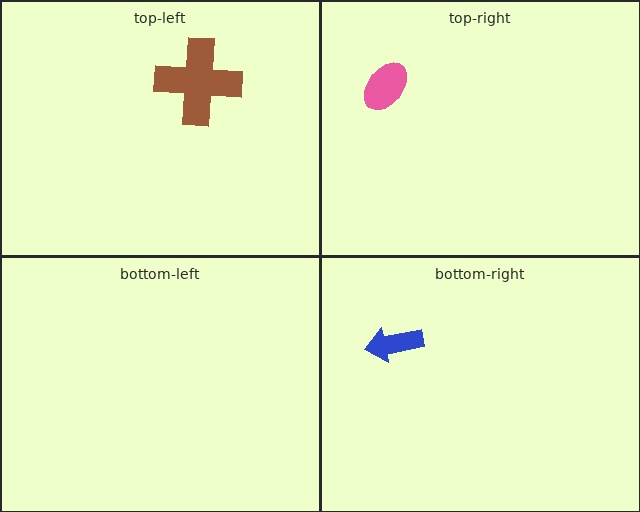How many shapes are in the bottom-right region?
1.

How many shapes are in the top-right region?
1.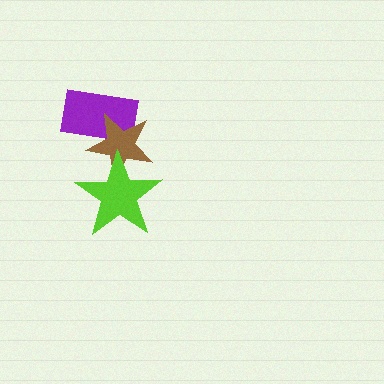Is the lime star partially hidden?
No, no other shape covers it.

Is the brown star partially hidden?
Yes, it is partially covered by another shape.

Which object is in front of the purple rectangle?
The brown star is in front of the purple rectangle.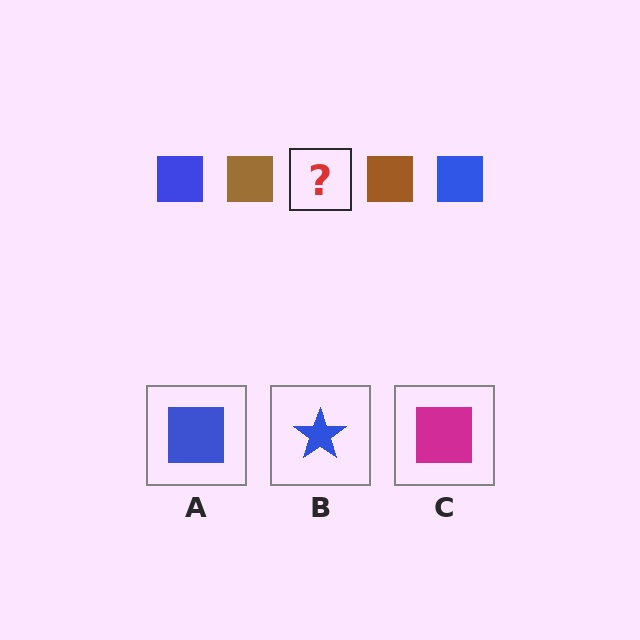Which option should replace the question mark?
Option A.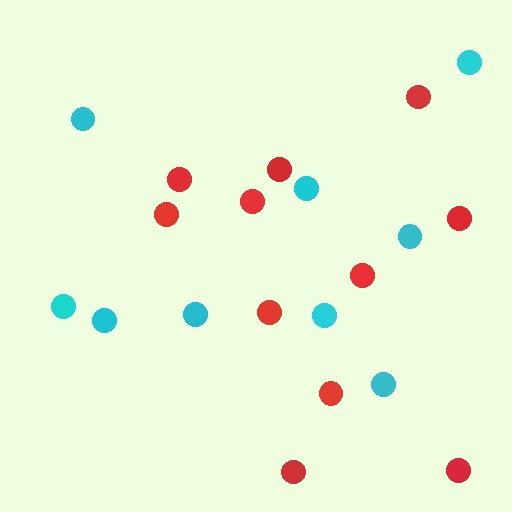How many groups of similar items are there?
There are 2 groups: one group of red circles (11) and one group of cyan circles (9).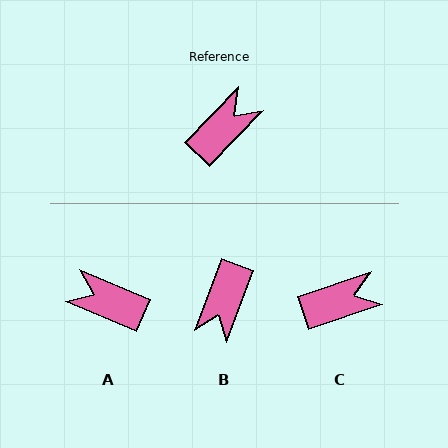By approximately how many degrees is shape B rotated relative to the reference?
Approximately 156 degrees clockwise.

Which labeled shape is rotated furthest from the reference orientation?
B, about 156 degrees away.